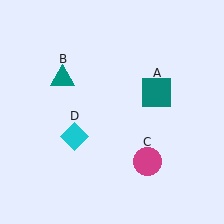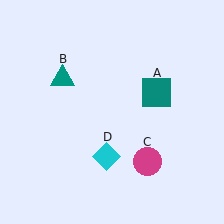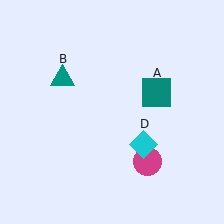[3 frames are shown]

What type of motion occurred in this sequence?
The cyan diamond (object D) rotated counterclockwise around the center of the scene.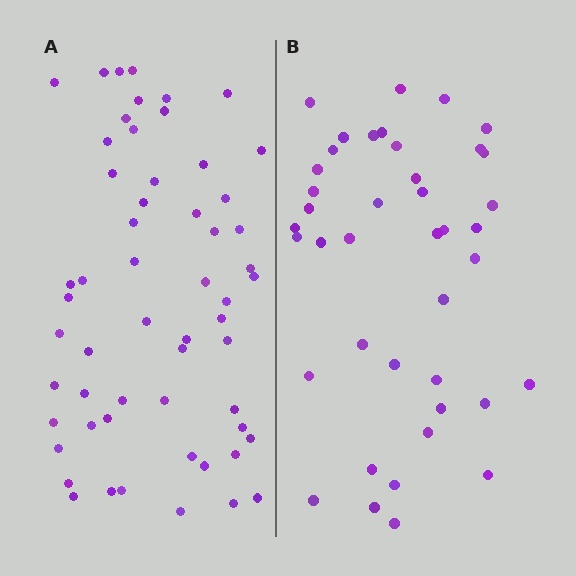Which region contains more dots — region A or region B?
Region A (the left region) has more dots.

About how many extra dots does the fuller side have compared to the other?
Region A has approximately 15 more dots than region B.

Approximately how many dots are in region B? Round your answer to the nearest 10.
About 40 dots. (The exact count is 41, which rounds to 40.)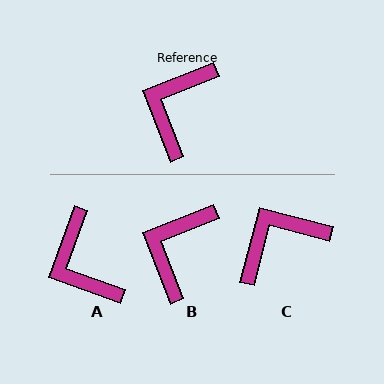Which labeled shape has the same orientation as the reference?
B.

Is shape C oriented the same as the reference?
No, it is off by about 36 degrees.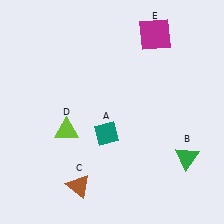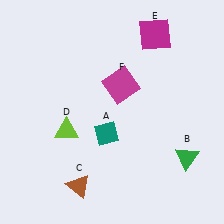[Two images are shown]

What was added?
A magenta square (F) was added in Image 2.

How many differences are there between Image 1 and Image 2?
There is 1 difference between the two images.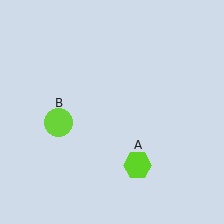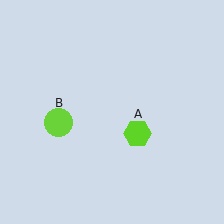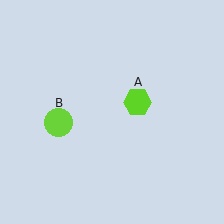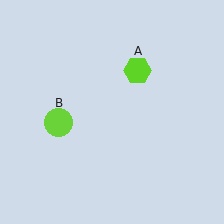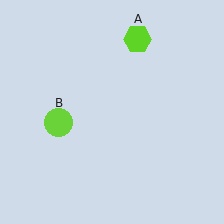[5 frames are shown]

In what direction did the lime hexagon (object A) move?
The lime hexagon (object A) moved up.